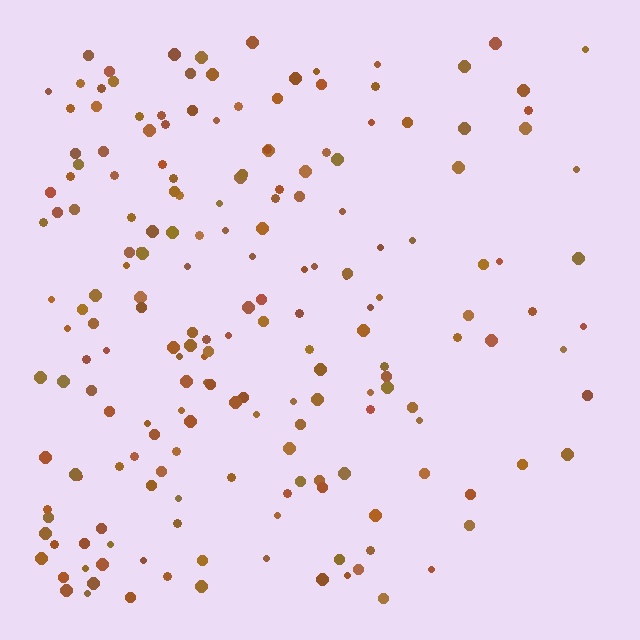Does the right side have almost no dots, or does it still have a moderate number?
Still a moderate number, just noticeably fewer than the left.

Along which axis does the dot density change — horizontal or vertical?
Horizontal.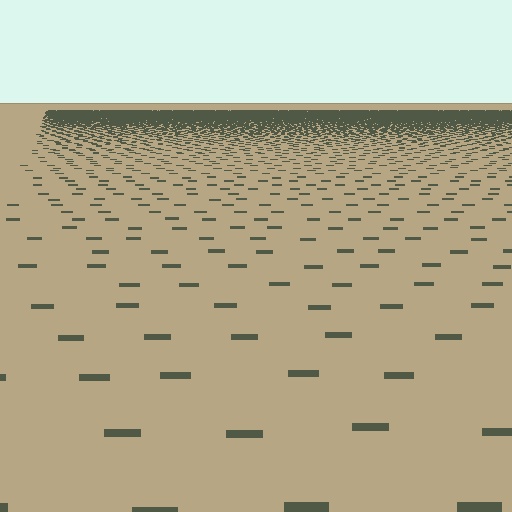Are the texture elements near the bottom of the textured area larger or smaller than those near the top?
Larger. Near the bottom, elements are closer to the viewer and appear at a bigger on-screen size.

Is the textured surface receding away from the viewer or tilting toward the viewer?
The surface is receding away from the viewer. Texture elements get smaller and denser toward the top.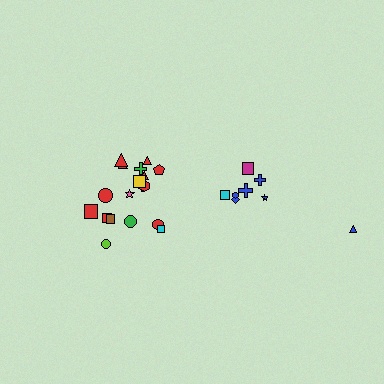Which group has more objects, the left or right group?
The left group.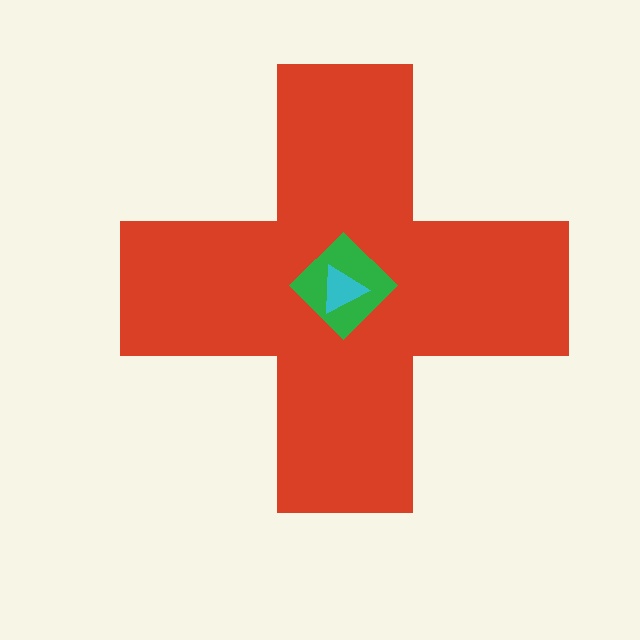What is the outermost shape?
The red cross.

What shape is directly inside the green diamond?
The cyan triangle.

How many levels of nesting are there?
3.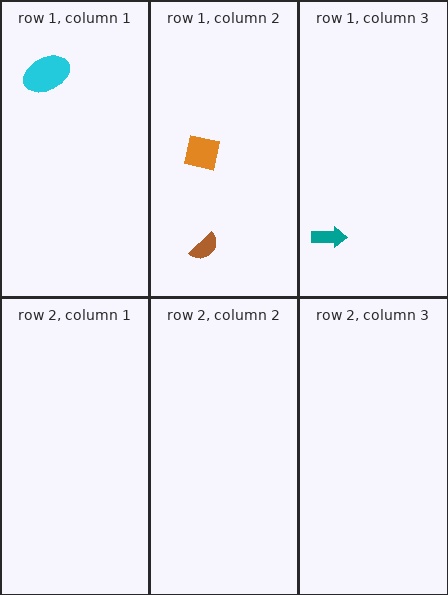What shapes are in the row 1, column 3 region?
The teal arrow.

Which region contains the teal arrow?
The row 1, column 3 region.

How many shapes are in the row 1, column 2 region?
2.